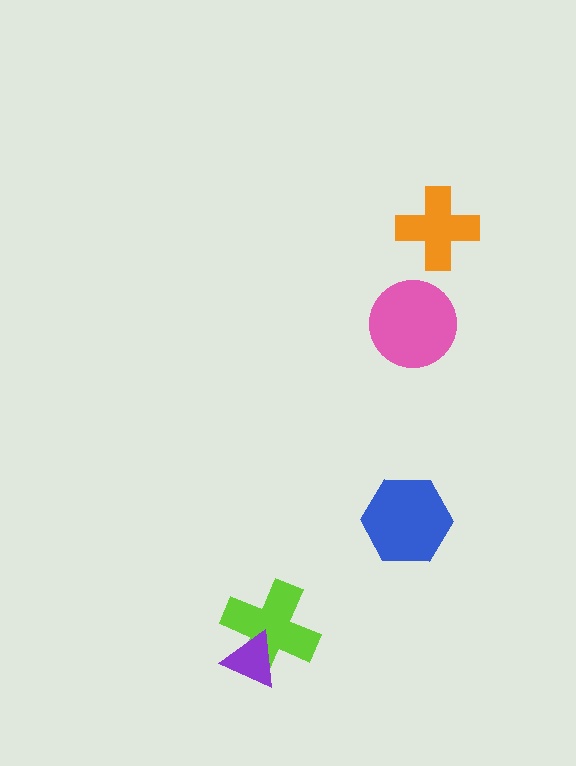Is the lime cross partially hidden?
Yes, it is partially covered by another shape.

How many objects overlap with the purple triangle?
1 object overlaps with the purple triangle.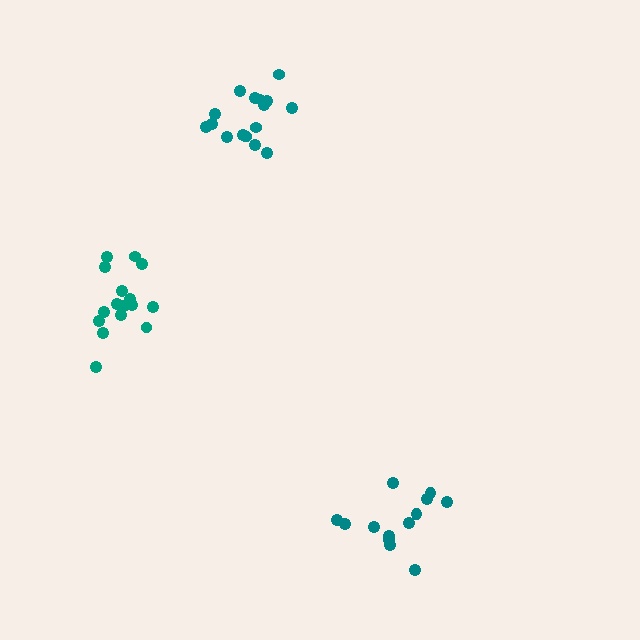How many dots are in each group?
Group 1: 13 dots, Group 2: 17 dots, Group 3: 17 dots (47 total).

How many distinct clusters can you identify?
There are 3 distinct clusters.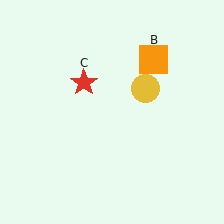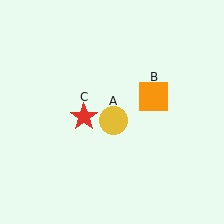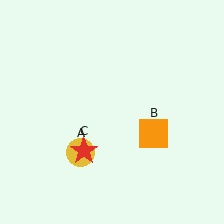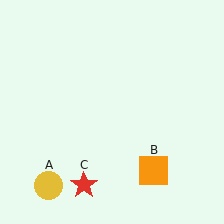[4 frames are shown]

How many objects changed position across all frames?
3 objects changed position: yellow circle (object A), orange square (object B), red star (object C).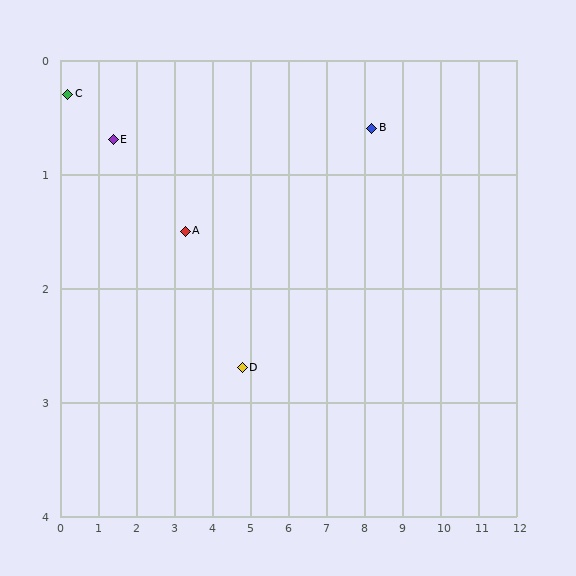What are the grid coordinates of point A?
Point A is at approximately (3.3, 1.5).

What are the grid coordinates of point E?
Point E is at approximately (1.4, 0.7).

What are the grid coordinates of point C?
Point C is at approximately (0.2, 0.3).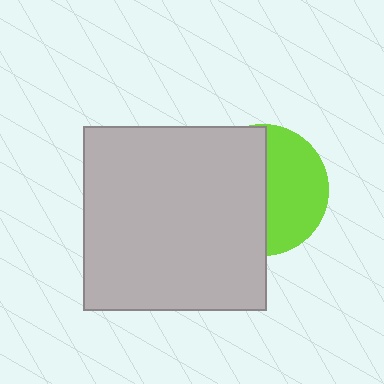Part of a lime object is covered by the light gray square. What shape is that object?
It is a circle.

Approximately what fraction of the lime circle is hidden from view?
Roughly 54% of the lime circle is hidden behind the light gray square.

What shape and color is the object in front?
The object in front is a light gray square.